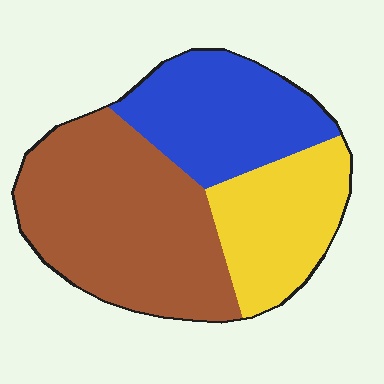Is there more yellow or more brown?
Brown.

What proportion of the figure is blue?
Blue covers roughly 30% of the figure.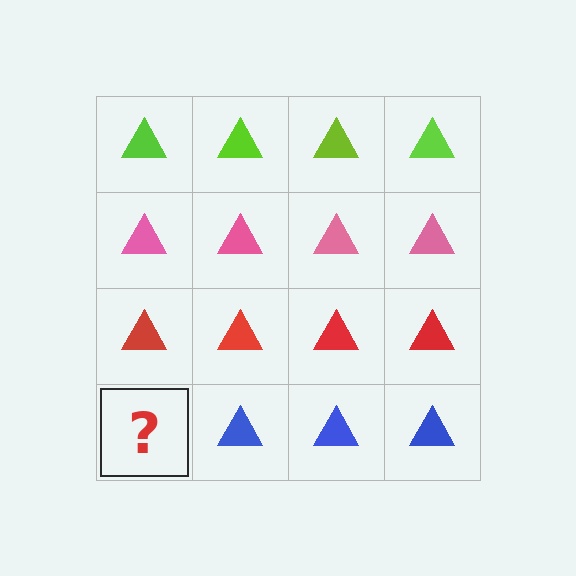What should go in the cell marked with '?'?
The missing cell should contain a blue triangle.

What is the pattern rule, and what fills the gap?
The rule is that each row has a consistent color. The gap should be filled with a blue triangle.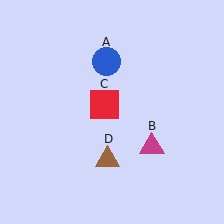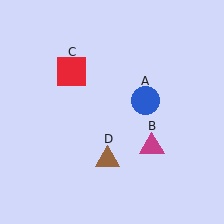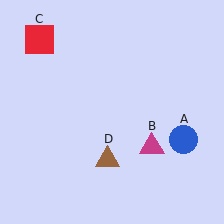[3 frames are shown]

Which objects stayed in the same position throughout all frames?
Magenta triangle (object B) and brown triangle (object D) remained stationary.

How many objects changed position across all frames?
2 objects changed position: blue circle (object A), red square (object C).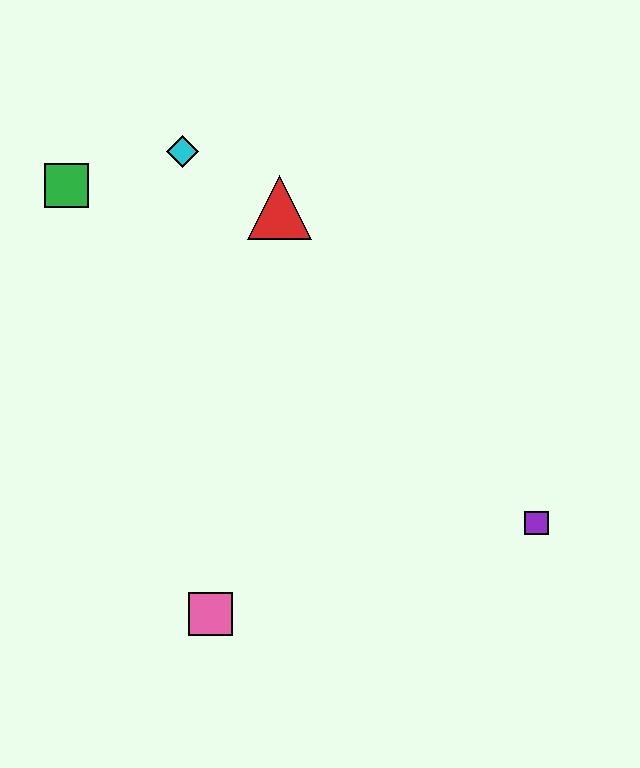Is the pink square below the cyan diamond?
Yes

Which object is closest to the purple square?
The pink square is closest to the purple square.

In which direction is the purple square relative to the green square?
The purple square is to the right of the green square.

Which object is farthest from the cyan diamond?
The purple square is farthest from the cyan diamond.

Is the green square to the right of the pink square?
No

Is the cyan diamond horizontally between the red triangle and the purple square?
No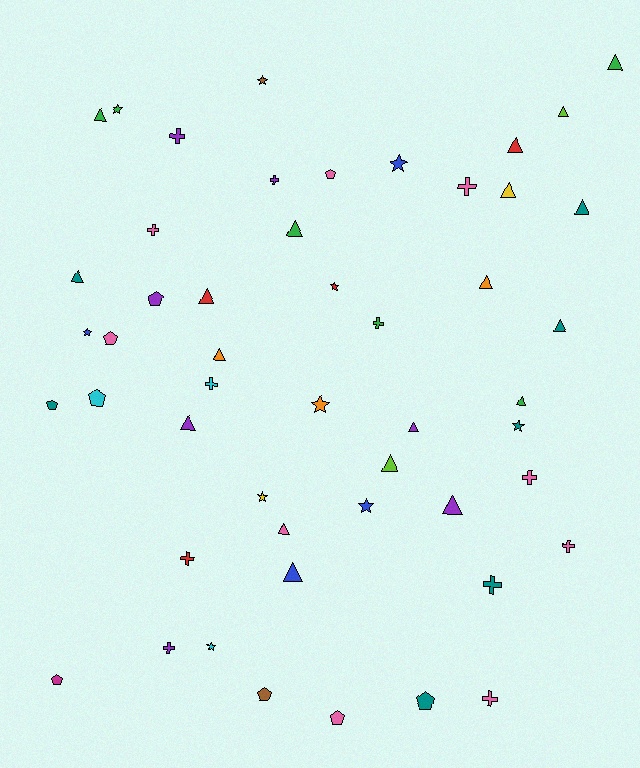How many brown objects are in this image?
There are 2 brown objects.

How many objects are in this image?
There are 50 objects.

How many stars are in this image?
There are 10 stars.